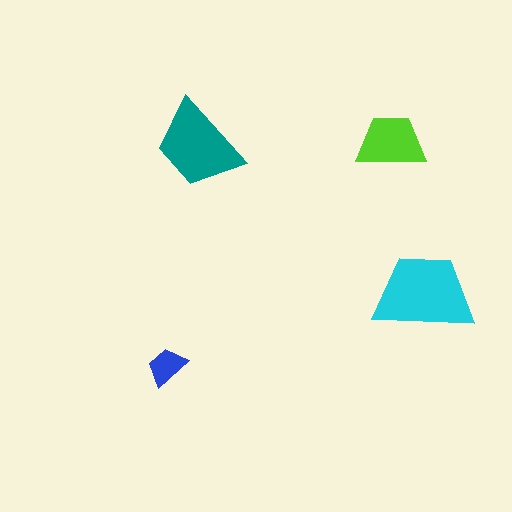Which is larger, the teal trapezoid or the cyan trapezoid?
The cyan one.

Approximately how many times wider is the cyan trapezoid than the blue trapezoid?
About 2.5 times wider.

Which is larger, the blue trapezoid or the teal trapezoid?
The teal one.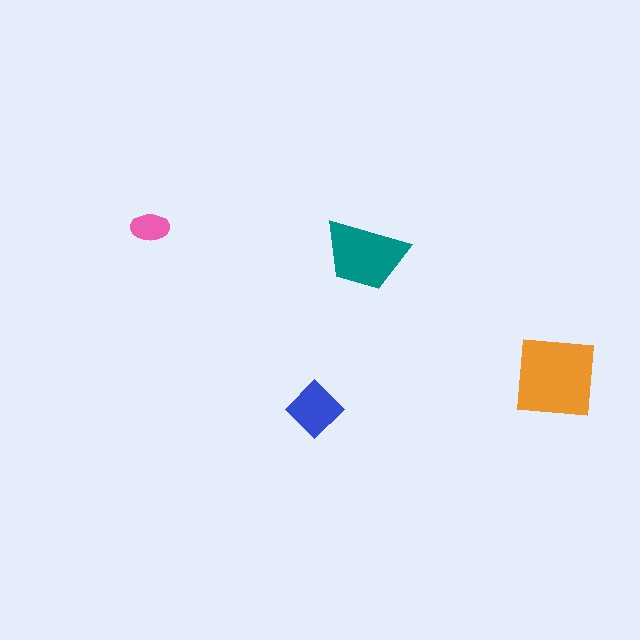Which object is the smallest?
The pink ellipse.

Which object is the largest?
The orange square.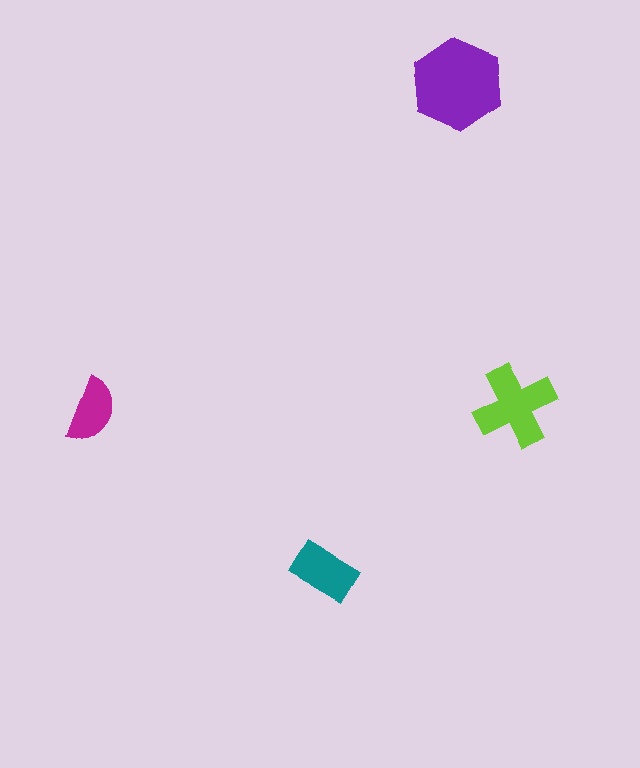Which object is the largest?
The purple hexagon.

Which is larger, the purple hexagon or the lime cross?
The purple hexagon.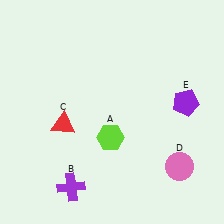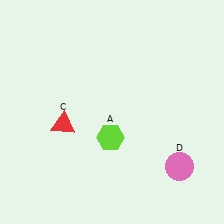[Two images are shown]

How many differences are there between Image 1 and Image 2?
There are 2 differences between the two images.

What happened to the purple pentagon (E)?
The purple pentagon (E) was removed in Image 2. It was in the top-right area of Image 1.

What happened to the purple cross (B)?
The purple cross (B) was removed in Image 2. It was in the bottom-left area of Image 1.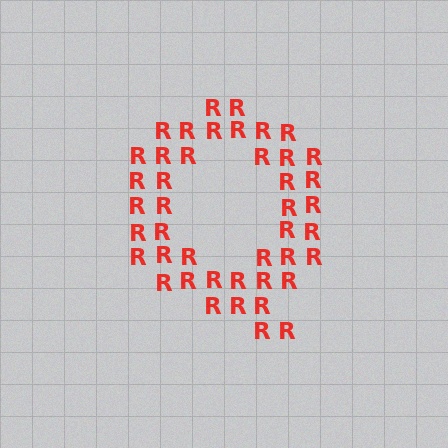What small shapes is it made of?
It is made of small letter R's.